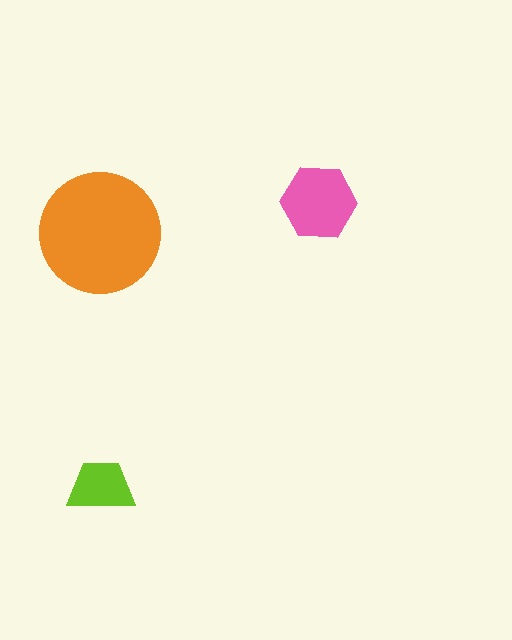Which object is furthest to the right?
The pink hexagon is rightmost.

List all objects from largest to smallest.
The orange circle, the pink hexagon, the lime trapezoid.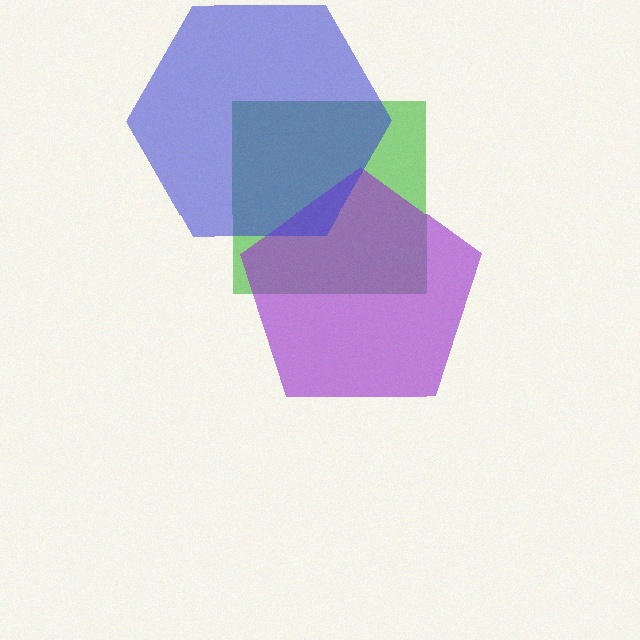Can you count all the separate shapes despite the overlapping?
Yes, there are 3 separate shapes.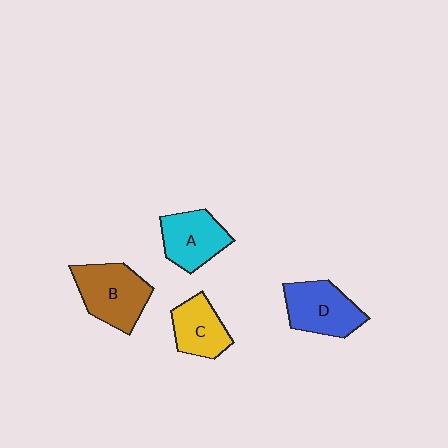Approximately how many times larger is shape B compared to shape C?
Approximately 1.4 times.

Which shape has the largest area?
Shape B (brown).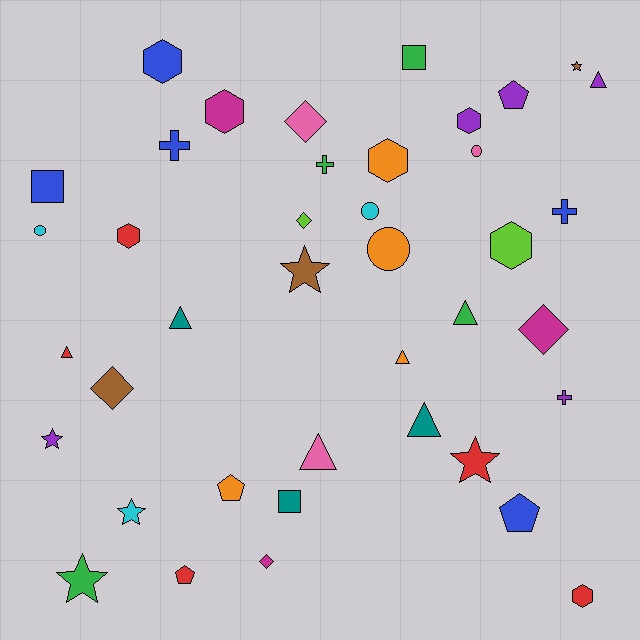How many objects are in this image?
There are 40 objects.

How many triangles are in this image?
There are 7 triangles.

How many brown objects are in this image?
There are 3 brown objects.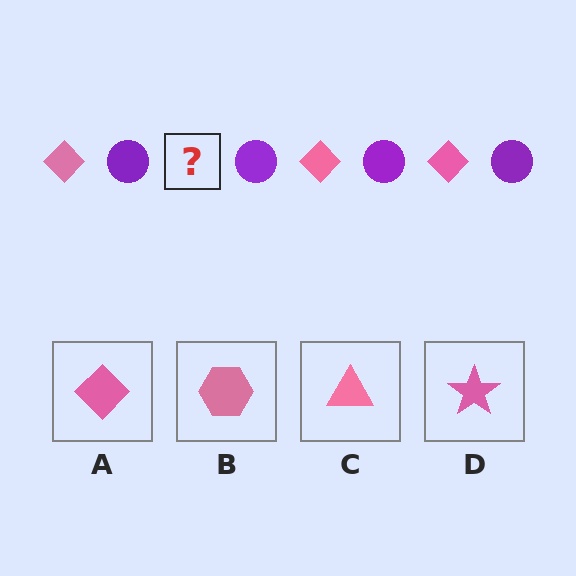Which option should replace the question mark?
Option A.